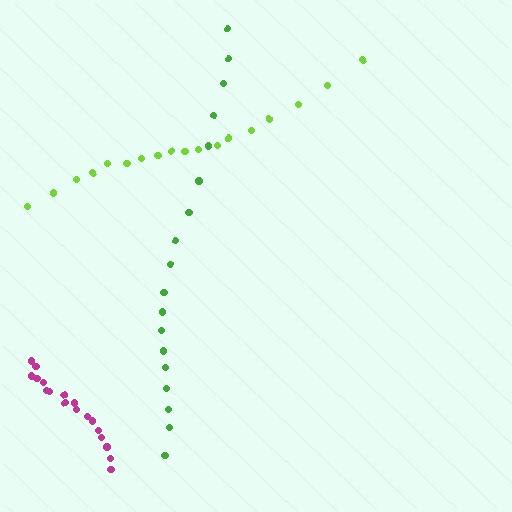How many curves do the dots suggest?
There are 3 distinct paths.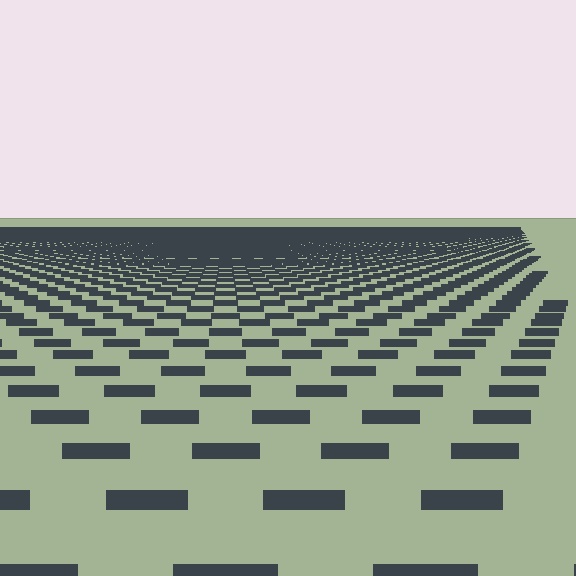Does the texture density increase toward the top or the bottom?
Density increases toward the top.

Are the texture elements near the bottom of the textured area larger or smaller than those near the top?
Larger. Near the bottom, elements are closer to the viewer and appear at a bigger on-screen size.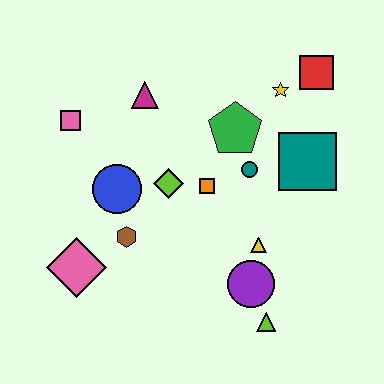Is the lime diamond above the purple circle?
Yes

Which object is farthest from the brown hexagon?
The red square is farthest from the brown hexagon.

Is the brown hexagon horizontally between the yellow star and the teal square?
No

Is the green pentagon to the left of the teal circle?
Yes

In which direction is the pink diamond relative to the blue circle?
The pink diamond is below the blue circle.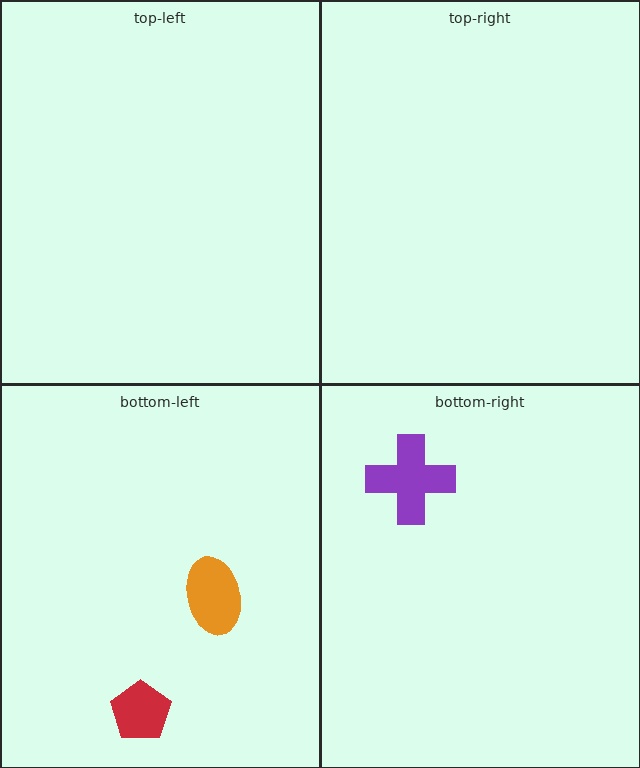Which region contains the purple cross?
The bottom-right region.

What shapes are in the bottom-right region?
The purple cross.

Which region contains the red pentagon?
The bottom-left region.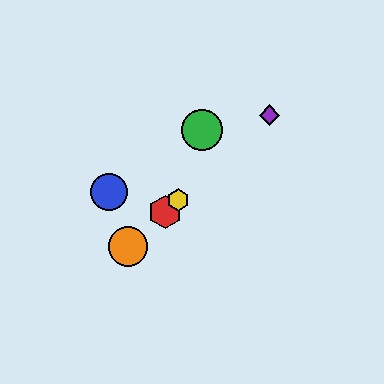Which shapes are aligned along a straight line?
The red hexagon, the yellow hexagon, the purple diamond, the orange circle are aligned along a straight line.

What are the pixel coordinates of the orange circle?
The orange circle is at (128, 247).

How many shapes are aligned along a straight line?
4 shapes (the red hexagon, the yellow hexagon, the purple diamond, the orange circle) are aligned along a straight line.